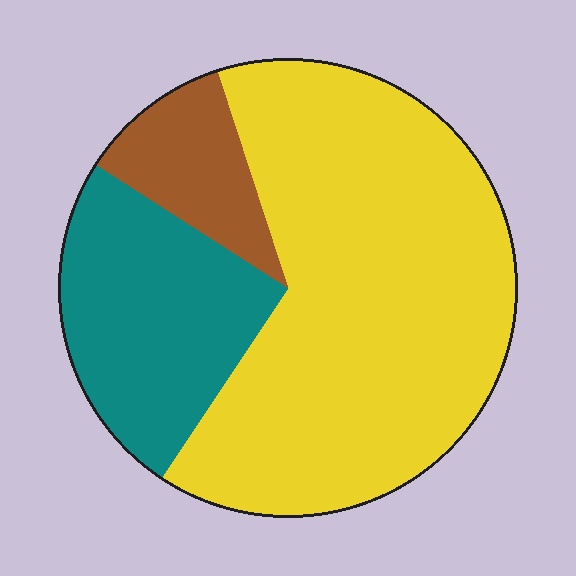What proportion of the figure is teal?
Teal takes up about one quarter (1/4) of the figure.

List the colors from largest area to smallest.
From largest to smallest: yellow, teal, brown.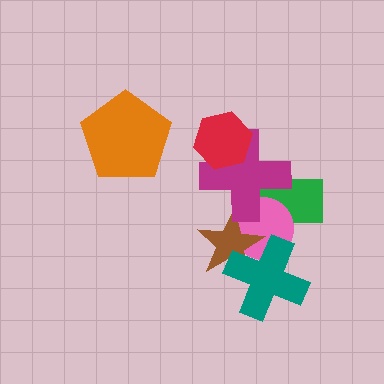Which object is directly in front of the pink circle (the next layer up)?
The brown star is directly in front of the pink circle.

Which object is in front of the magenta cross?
The red hexagon is in front of the magenta cross.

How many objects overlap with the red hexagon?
1 object overlaps with the red hexagon.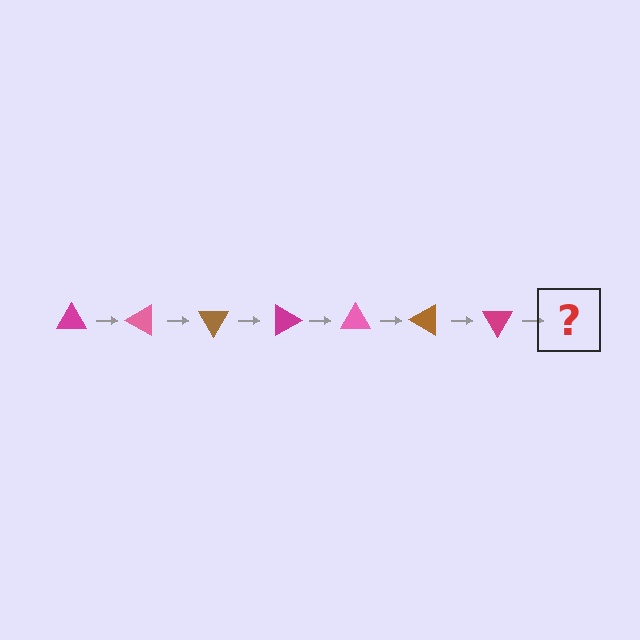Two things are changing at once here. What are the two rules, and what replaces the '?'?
The two rules are that it rotates 30 degrees each step and the color cycles through magenta, pink, and brown. The '?' should be a pink triangle, rotated 210 degrees from the start.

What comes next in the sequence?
The next element should be a pink triangle, rotated 210 degrees from the start.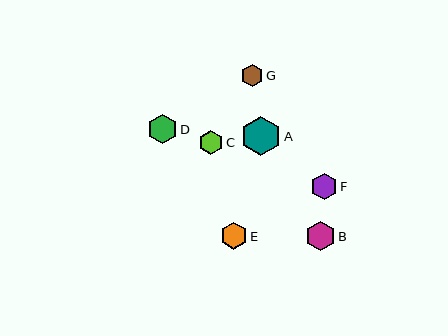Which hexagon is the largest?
Hexagon A is the largest with a size of approximately 40 pixels.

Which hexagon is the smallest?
Hexagon G is the smallest with a size of approximately 22 pixels.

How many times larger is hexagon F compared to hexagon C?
Hexagon F is approximately 1.1 times the size of hexagon C.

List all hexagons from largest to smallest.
From largest to smallest: A, D, B, E, F, C, G.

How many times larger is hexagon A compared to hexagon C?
Hexagon A is approximately 1.7 times the size of hexagon C.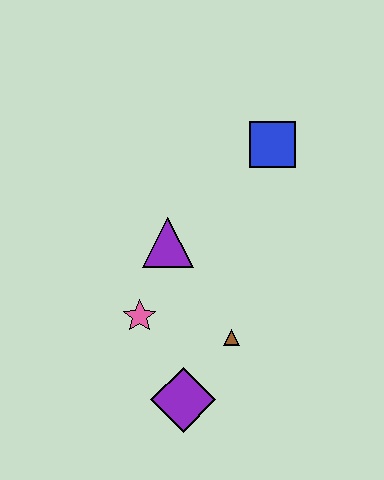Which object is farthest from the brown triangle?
The blue square is farthest from the brown triangle.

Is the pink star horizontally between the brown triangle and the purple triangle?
No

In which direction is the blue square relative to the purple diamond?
The blue square is above the purple diamond.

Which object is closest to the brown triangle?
The purple diamond is closest to the brown triangle.